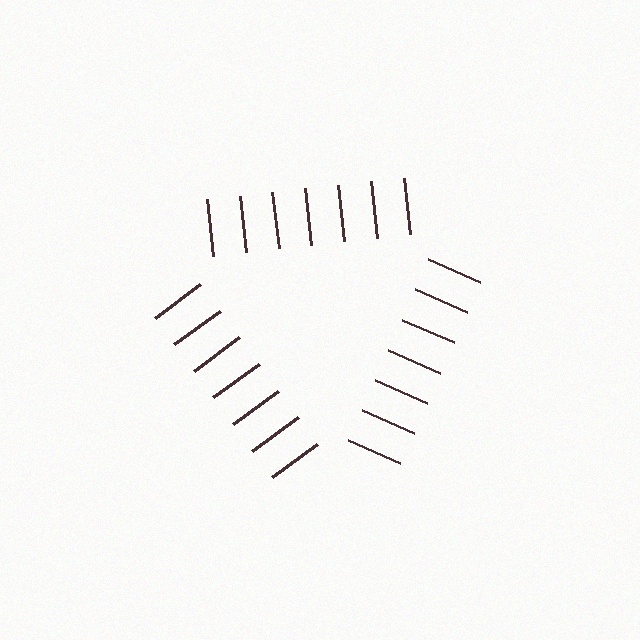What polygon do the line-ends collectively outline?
An illusory triangle — the line segments terminate on its edges but no continuous stroke is drawn.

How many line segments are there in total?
21 — 7 along each of the 3 edges.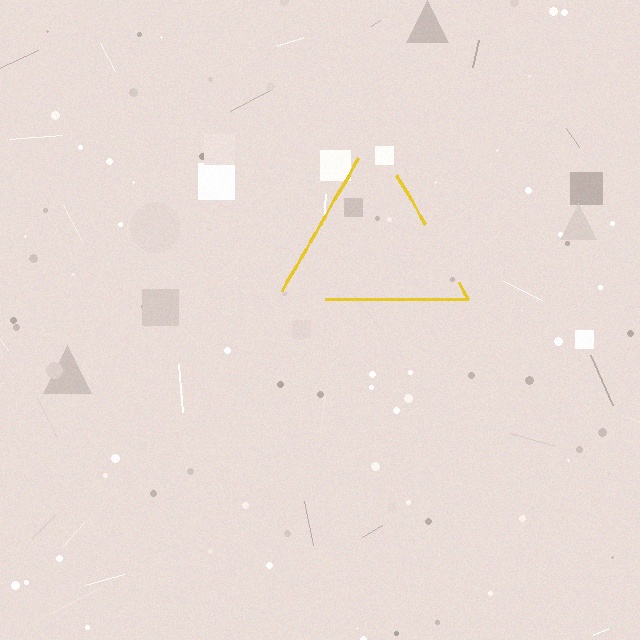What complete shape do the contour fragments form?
The contour fragments form a triangle.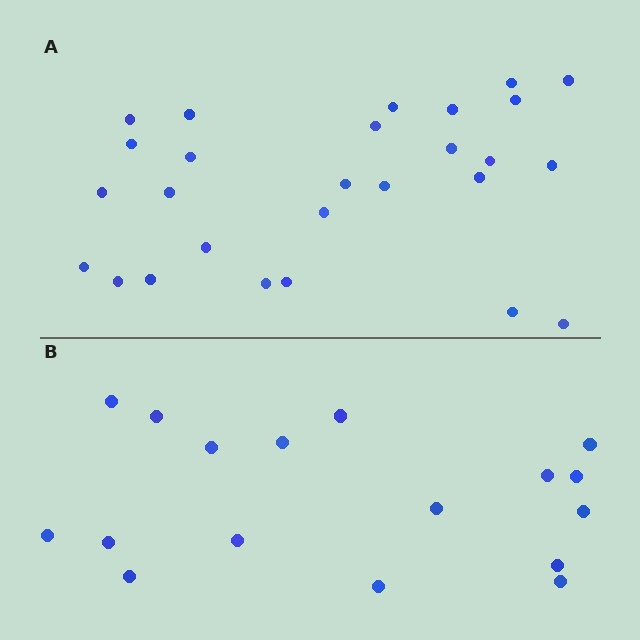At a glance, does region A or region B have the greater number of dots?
Region A (the top region) has more dots.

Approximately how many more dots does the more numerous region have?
Region A has roughly 10 or so more dots than region B.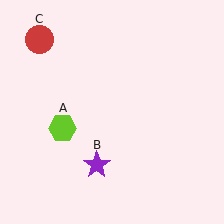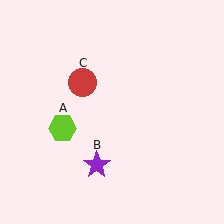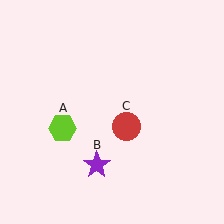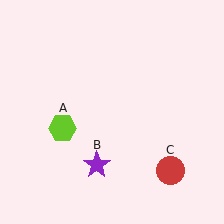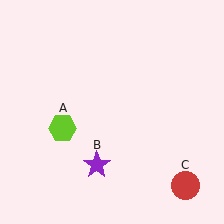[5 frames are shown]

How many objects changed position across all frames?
1 object changed position: red circle (object C).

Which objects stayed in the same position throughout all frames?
Lime hexagon (object A) and purple star (object B) remained stationary.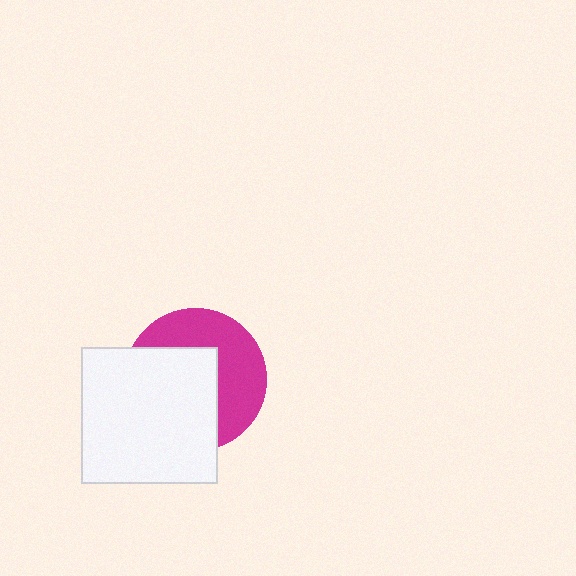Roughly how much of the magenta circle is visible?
About half of it is visible (roughly 47%).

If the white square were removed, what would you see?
You would see the complete magenta circle.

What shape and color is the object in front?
The object in front is a white square.